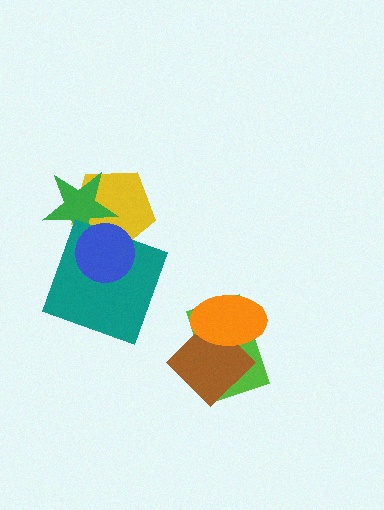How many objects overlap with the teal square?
3 objects overlap with the teal square.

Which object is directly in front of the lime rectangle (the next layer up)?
The brown diamond is directly in front of the lime rectangle.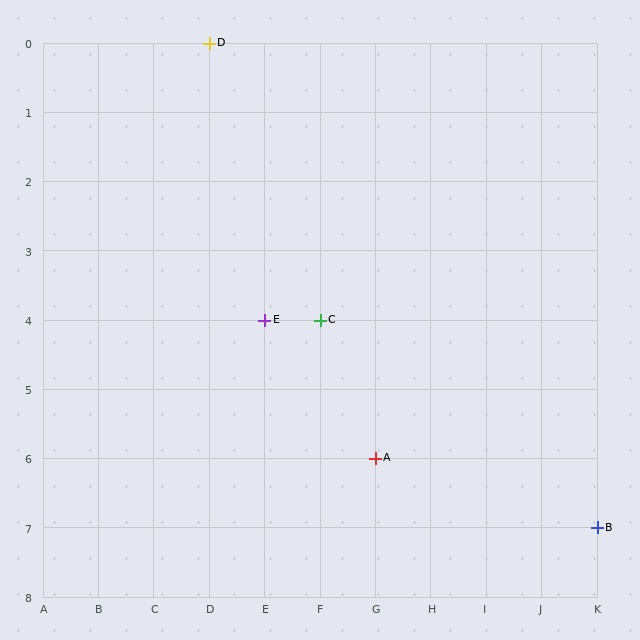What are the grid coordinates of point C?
Point C is at grid coordinates (F, 4).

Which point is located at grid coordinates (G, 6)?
Point A is at (G, 6).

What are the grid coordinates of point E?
Point E is at grid coordinates (E, 4).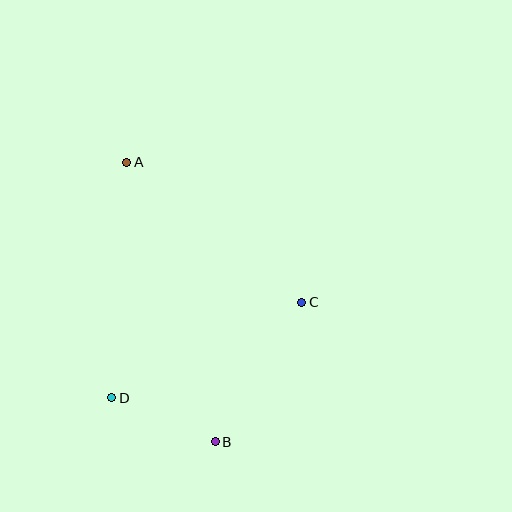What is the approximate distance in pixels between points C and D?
The distance between C and D is approximately 213 pixels.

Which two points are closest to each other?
Points B and D are closest to each other.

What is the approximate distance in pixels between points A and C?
The distance between A and C is approximately 225 pixels.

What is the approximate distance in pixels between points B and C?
The distance between B and C is approximately 164 pixels.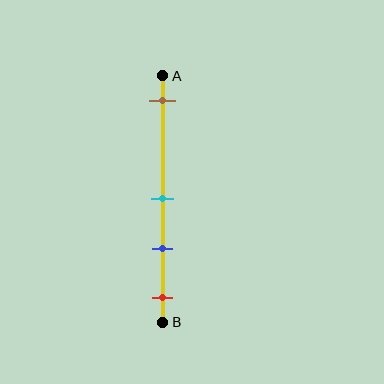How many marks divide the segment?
There are 4 marks dividing the segment.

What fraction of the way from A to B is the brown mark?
The brown mark is approximately 10% (0.1) of the way from A to B.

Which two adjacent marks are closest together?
The cyan and blue marks are the closest adjacent pair.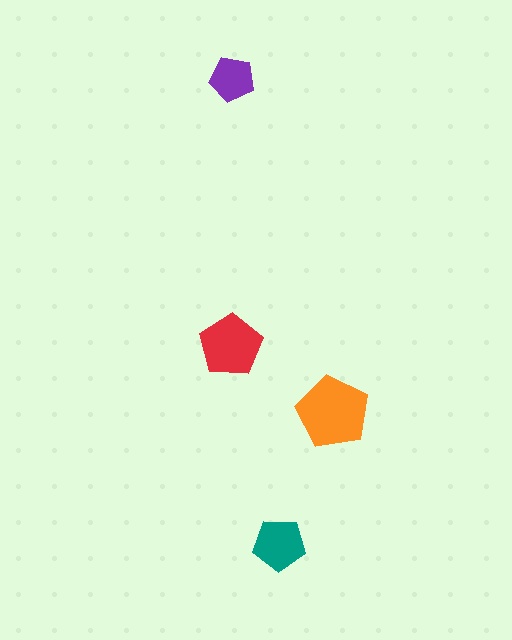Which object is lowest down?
The teal pentagon is bottommost.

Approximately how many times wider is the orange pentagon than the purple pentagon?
About 1.5 times wider.